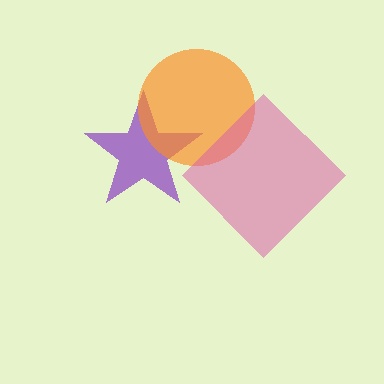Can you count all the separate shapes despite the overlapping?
Yes, there are 3 separate shapes.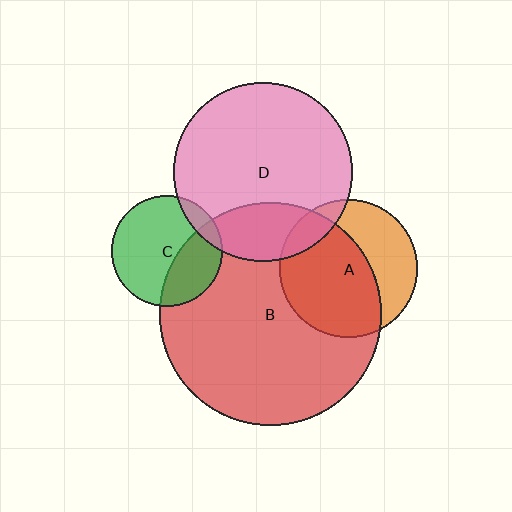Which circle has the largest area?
Circle B (red).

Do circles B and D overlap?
Yes.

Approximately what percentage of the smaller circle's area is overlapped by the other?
Approximately 20%.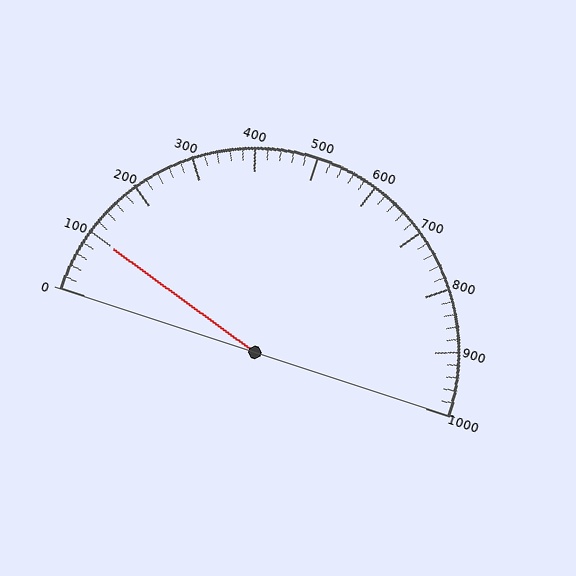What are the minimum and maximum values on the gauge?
The gauge ranges from 0 to 1000.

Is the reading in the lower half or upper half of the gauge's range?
The reading is in the lower half of the range (0 to 1000).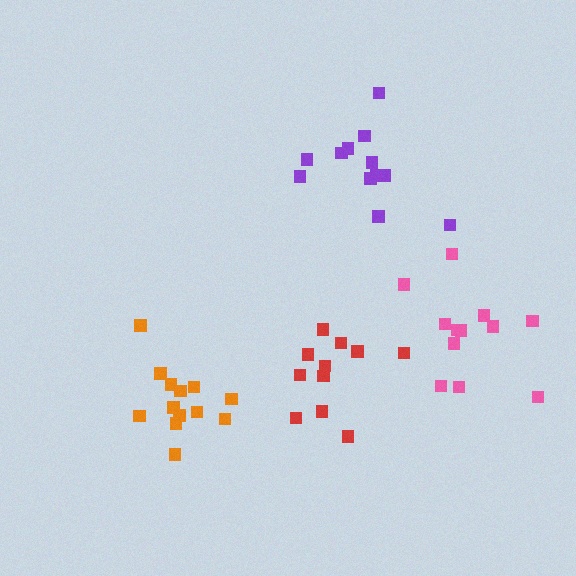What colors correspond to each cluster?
The clusters are colored: orange, pink, purple, red.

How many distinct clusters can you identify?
There are 4 distinct clusters.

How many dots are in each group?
Group 1: 13 dots, Group 2: 12 dots, Group 3: 12 dots, Group 4: 11 dots (48 total).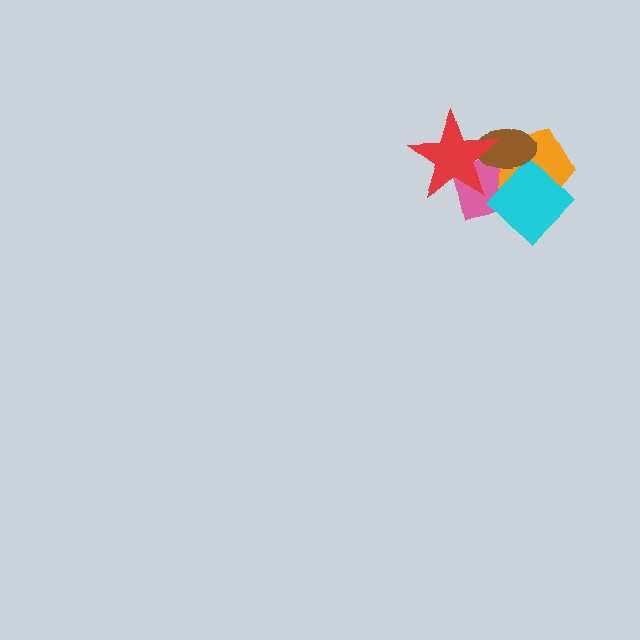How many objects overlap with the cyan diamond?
3 objects overlap with the cyan diamond.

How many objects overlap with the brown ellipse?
4 objects overlap with the brown ellipse.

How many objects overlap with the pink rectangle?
4 objects overlap with the pink rectangle.